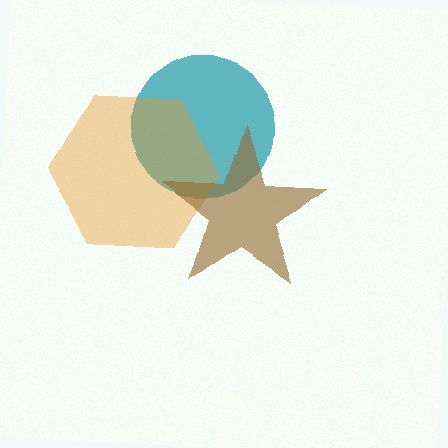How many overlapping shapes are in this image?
There are 3 overlapping shapes in the image.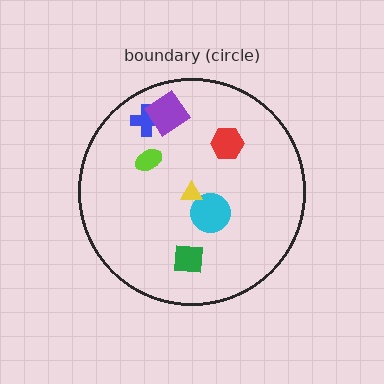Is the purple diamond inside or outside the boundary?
Inside.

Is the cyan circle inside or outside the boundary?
Inside.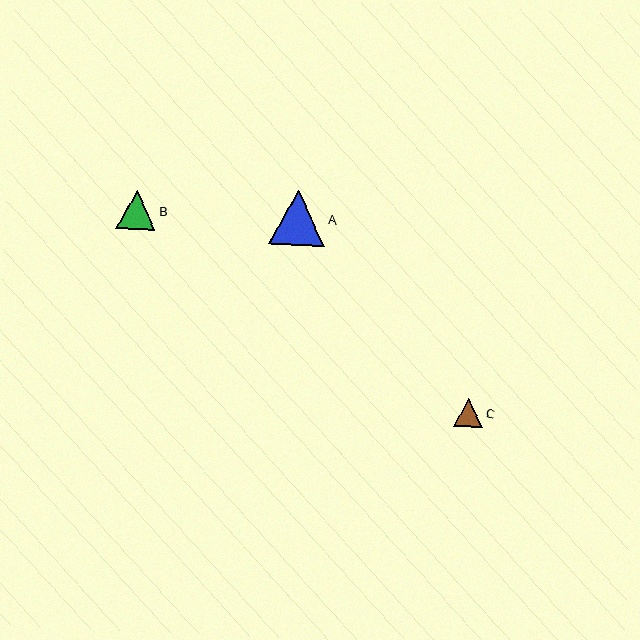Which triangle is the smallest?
Triangle C is the smallest with a size of approximately 28 pixels.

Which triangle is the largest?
Triangle A is the largest with a size of approximately 56 pixels.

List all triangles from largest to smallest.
From largest to smallest: A, B, C.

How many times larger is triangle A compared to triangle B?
Triangle A is approximately 1.4 times the size of triangle B.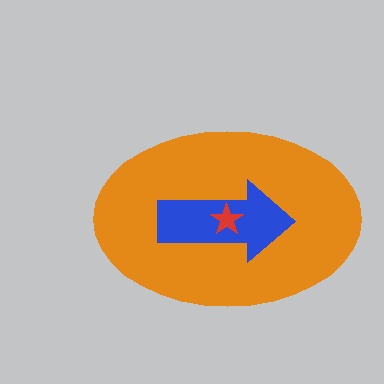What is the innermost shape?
The red star.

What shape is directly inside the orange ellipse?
The blue arrow.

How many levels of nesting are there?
3.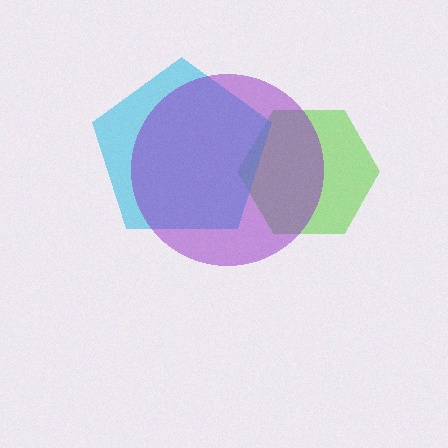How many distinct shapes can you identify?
There are 3 distinct shapes: a lime hexagon, a cyan pentagon, a purple circle.